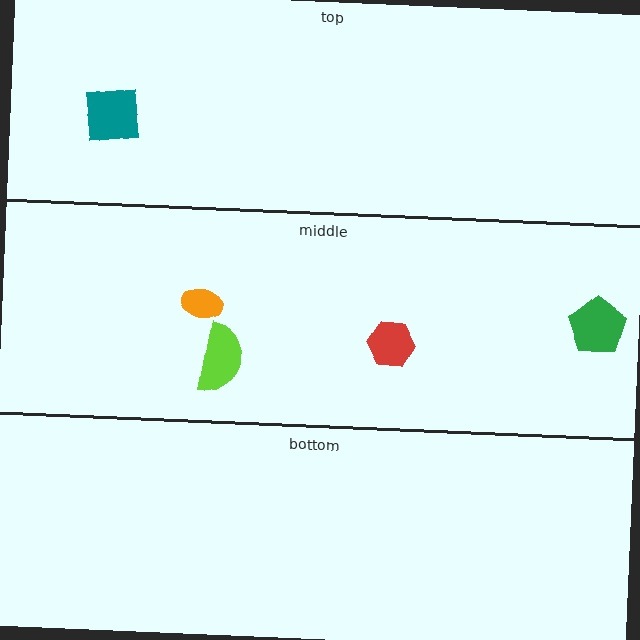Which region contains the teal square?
The top region.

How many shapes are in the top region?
1.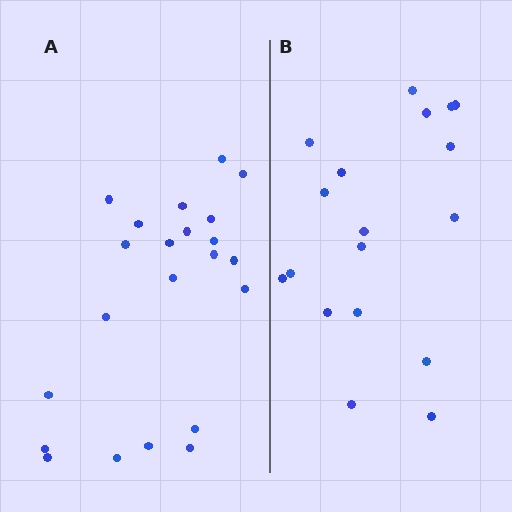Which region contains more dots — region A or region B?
Region A (the left region) has more dots.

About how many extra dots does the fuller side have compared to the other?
Region A has about 4 more dots than region B.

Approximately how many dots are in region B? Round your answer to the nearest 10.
About 20 dots. (The exact count is 18, which rounds to 20.)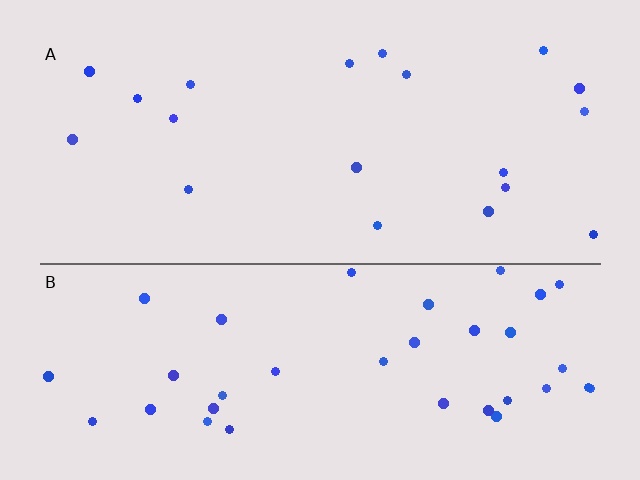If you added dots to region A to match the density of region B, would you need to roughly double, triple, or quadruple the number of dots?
Approximately double.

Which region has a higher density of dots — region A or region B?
B (the bottom).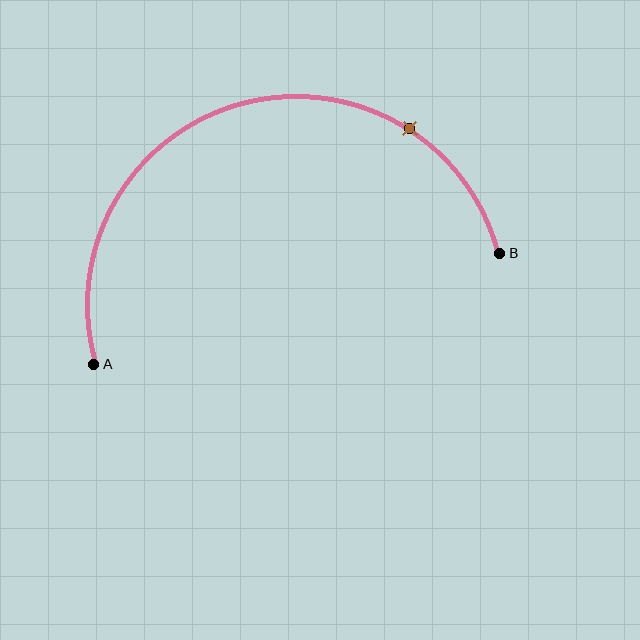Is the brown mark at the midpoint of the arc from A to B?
No. The brown mark lies on the arc but is closer to endpoint B. The arc midpoint would be at the point on the curve equidistant along the arc from both A and B.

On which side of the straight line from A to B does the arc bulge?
The arc bulges above the straight line connecting A and B.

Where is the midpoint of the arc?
The arc midpoint is the point on the curve farthest from the straight line joining A and B. It sits above that line.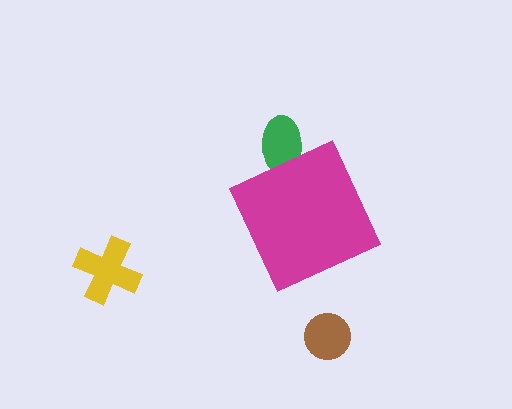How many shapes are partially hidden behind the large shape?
1 shape is partially hidden.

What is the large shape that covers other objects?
A magenta diamond.